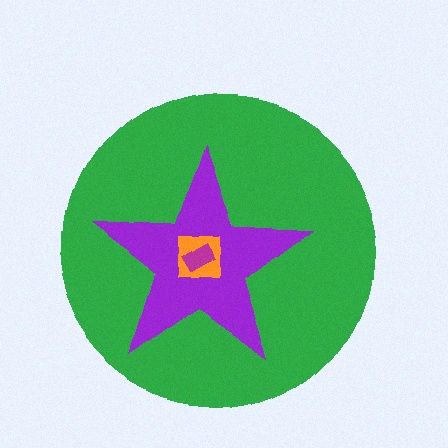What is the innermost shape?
The magenta rectangle.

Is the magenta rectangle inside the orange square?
Yes.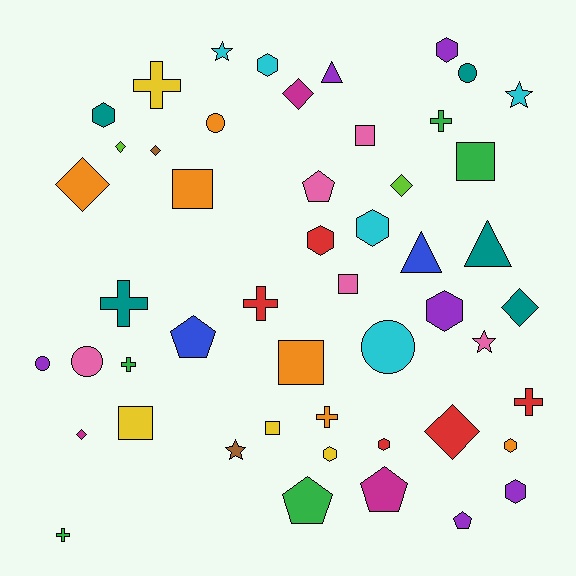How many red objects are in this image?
There are 5 red objects.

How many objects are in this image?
There are 50 objects.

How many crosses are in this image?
There are 8 crosses.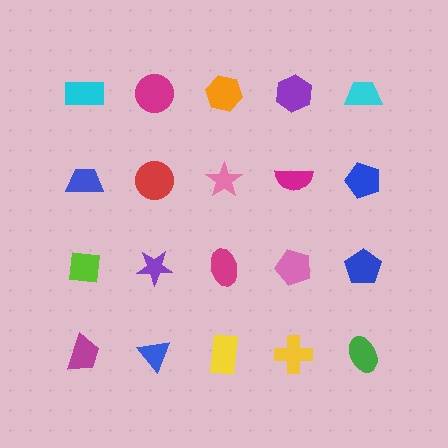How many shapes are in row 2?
5 shapes.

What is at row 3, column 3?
A magenta ellipse.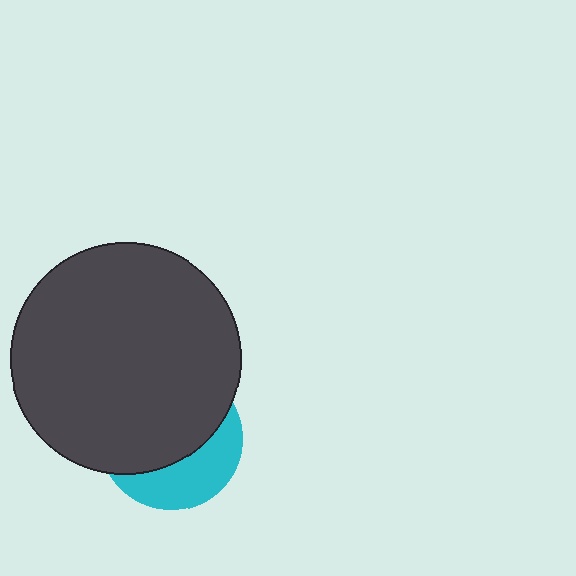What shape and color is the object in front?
The object in front is a dark gray circle.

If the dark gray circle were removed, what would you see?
You would see the complete cyan circle.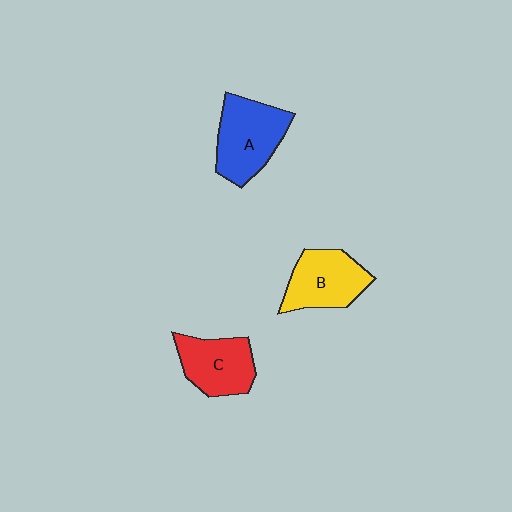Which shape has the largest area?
Shape A (blue).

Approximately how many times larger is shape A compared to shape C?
Approximately 1.2 times.